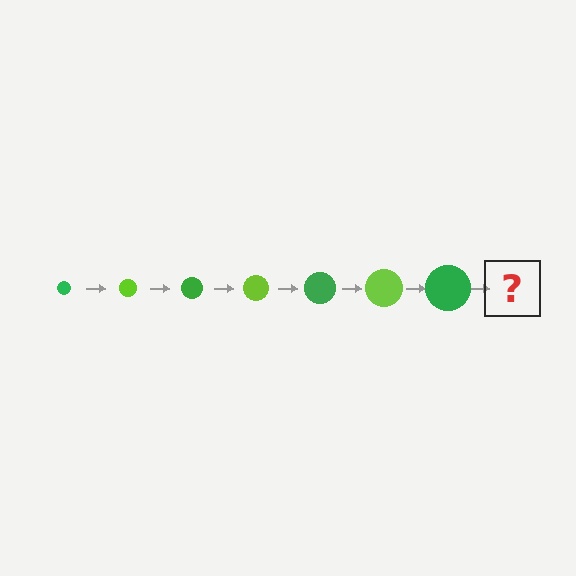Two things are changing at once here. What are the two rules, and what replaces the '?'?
The two rules are that the circle grows larger each step and the color cycles through green and lime. The '?' should be a lime circle, larger than the previous one.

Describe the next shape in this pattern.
It should be a lime circle, larger than the previous one.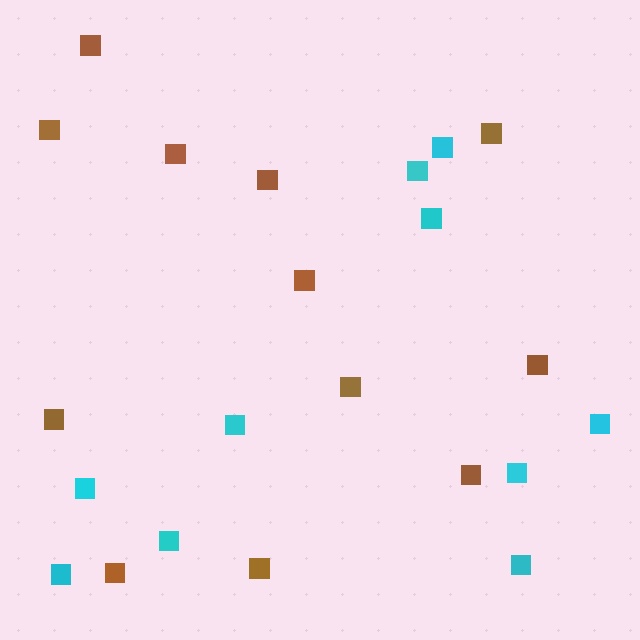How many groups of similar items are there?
There are 2 groups: one group of cyan squares (10) and one group of brown squares (12).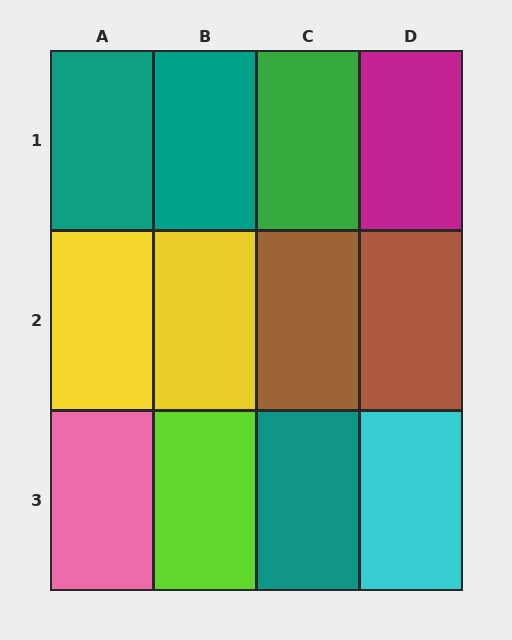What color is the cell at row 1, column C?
Green.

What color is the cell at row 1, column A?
Teal.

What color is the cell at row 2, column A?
Yellow.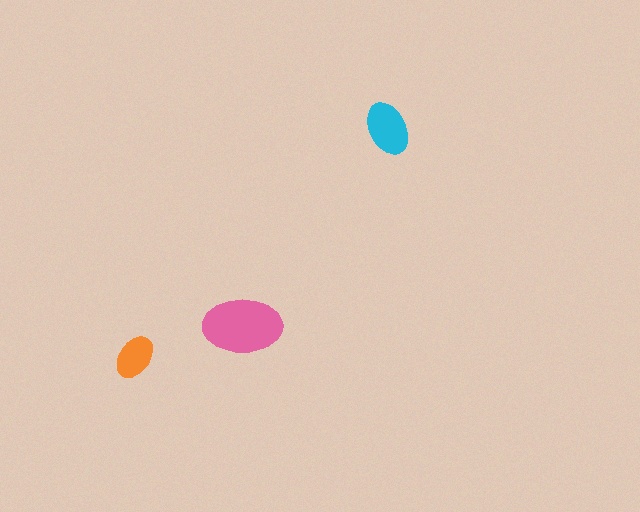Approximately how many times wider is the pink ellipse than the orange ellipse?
About 2 times wider.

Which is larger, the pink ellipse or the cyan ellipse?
The pink one.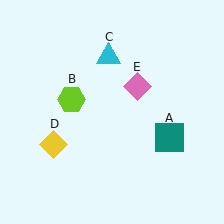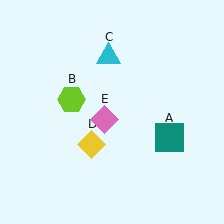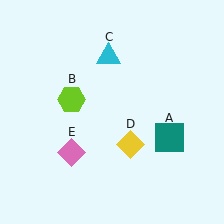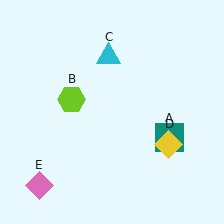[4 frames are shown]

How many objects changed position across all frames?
2 objects changed position: yellow diamond (object D), pink diamond (object E).